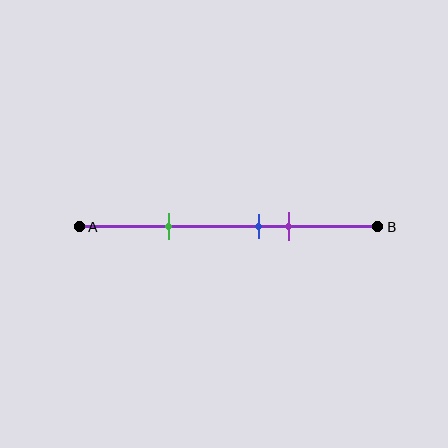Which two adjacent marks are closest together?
The blue and purple marks are the closest adjacent pair.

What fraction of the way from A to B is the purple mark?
The purple mark is approximately 70% (0.7) of the way from A to B.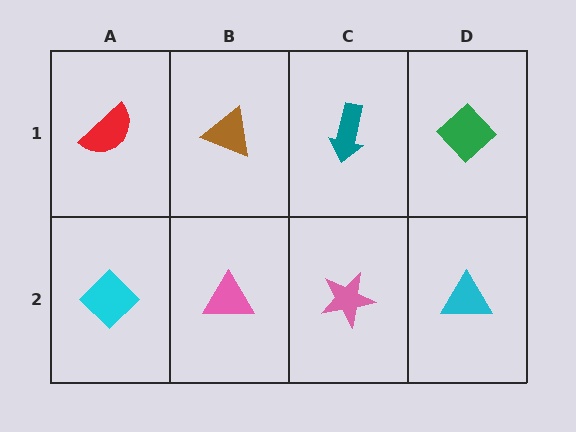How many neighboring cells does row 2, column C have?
3.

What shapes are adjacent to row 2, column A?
A red semicircle (row 1, column A), a pink triangle (row 2, column B).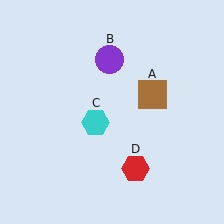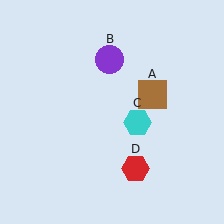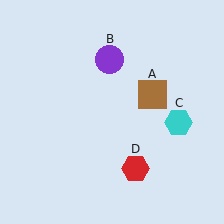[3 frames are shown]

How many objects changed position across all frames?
1 object changed position: cyan hexagon (object C).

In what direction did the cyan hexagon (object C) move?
The cyan hexagon (object C) moved right.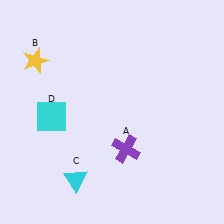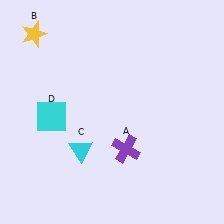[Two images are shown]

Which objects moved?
The objects that moved are: the yellow star (B), the cyan triangle (C).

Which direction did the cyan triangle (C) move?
The cyan triangle (C) moved up.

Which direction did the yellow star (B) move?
The yellow star (B) moved up.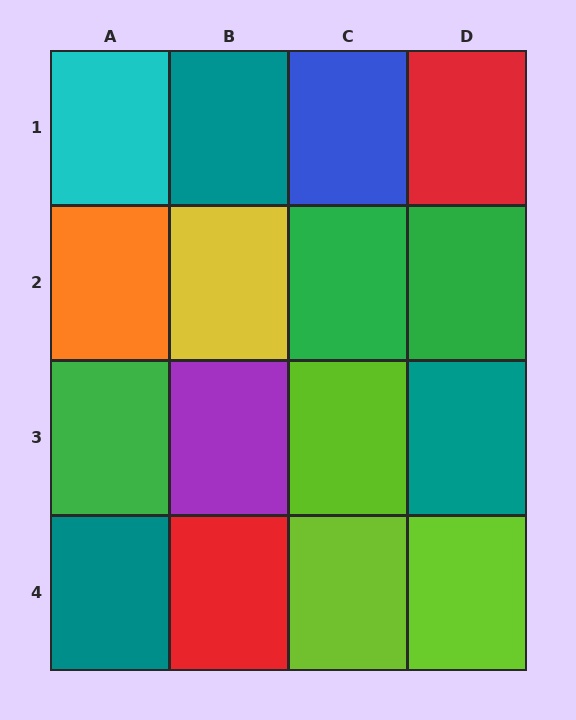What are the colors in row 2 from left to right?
Orange, yellow, green, green.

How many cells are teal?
3 cells are teal.